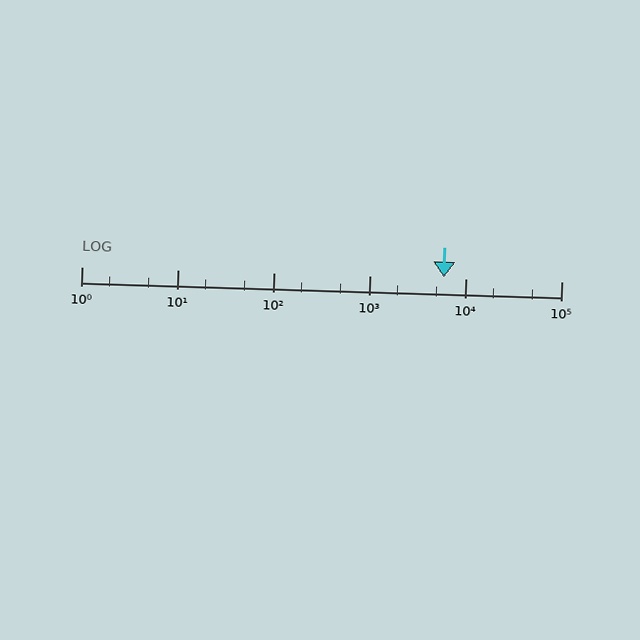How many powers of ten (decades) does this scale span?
The scale spans 5 decades, from 1 to 100000.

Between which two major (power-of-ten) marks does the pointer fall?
The pointer is between 1000 and 10000.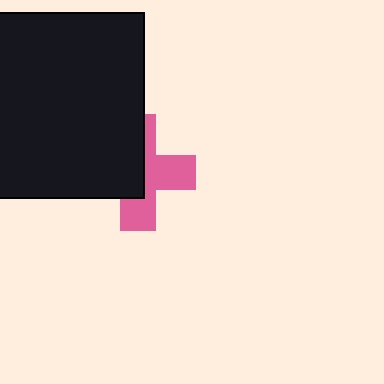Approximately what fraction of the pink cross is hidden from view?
Roughly 52% of the pink cross is hidden behind the black rectangle.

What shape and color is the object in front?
The object in front is a black rectangle.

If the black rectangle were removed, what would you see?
You would see the complete pink cross.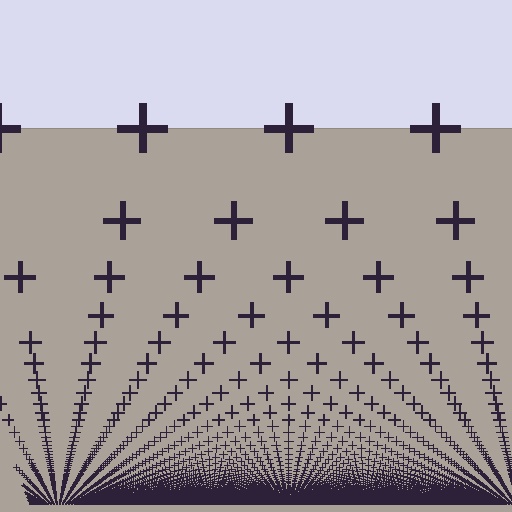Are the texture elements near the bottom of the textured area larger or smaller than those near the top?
Smaller. The gradient is inverted — elements near the bottom are smaller and denser.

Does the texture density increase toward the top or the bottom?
Density increases toward the bottom.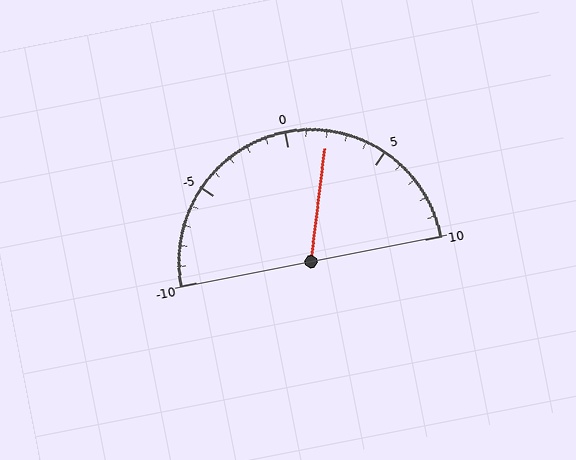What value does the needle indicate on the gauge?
The needle indicates approximately 2.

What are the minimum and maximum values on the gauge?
The gauge ranges from -10 to 10.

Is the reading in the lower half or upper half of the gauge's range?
The reading is in the upper half of the range (-10 to 10).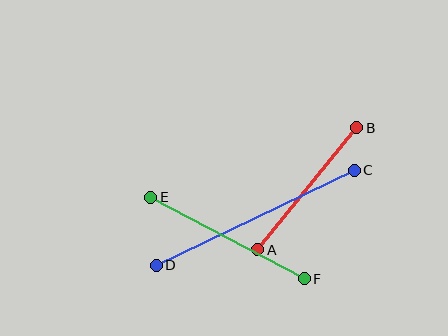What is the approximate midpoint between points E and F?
The midpoint is at approximately (227, 238) pixels.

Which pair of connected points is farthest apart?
Points C and D are farthest apart.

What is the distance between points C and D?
The distance is approximately 220 pixels.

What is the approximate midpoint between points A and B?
The midpoint is at approximately (307, 189) pixels.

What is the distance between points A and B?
The distance is approximately 157 pixels.